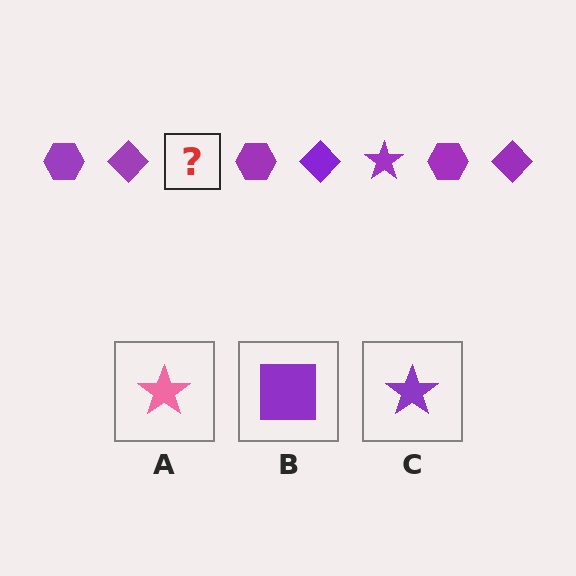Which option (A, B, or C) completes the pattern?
C.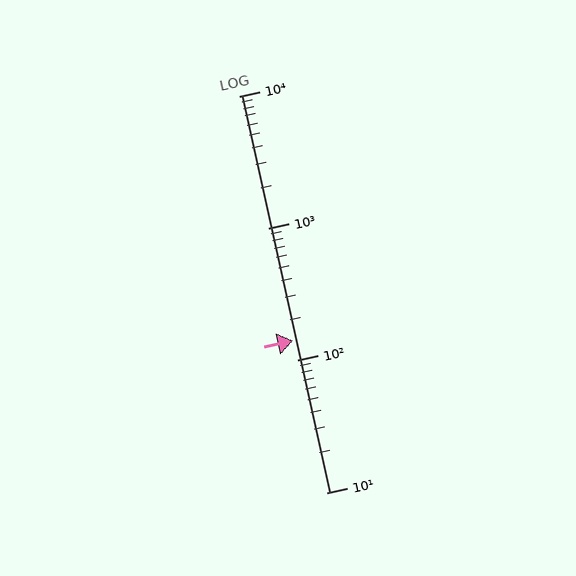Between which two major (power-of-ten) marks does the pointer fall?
The pointer is between 100 and 1000.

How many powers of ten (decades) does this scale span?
The scale spans 3 decades, from 10 to 10000.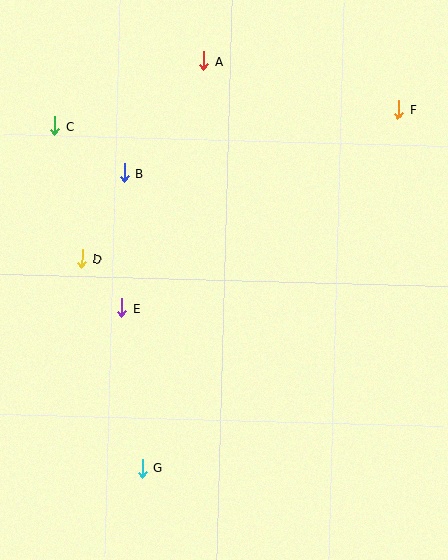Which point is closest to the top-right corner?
Point F is closest to the top-right corner.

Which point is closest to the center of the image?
Point E at (122, 308) is closest to the center.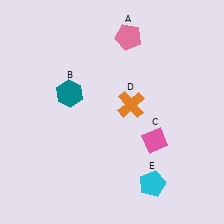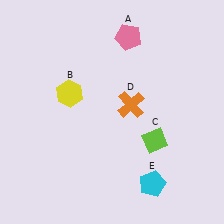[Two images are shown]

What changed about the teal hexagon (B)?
In Image 1, B is teal. In Image 2, it changed to yellow.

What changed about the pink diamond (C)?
In Image 1, C is pink. In Image 2, it changed to lime.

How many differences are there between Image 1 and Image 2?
There are 2 differences between the two images.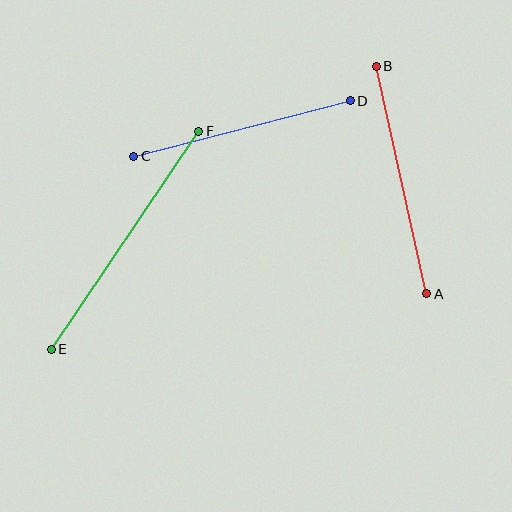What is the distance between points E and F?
The distance is approximately 263 pixels.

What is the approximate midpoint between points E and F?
The midpoint is at approximately (125, 240) pixels.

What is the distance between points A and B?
The distance is approximately 233 pixels.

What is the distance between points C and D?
The distance is approximately 224 pixels.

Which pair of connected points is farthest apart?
Points E and F are farthest apart.